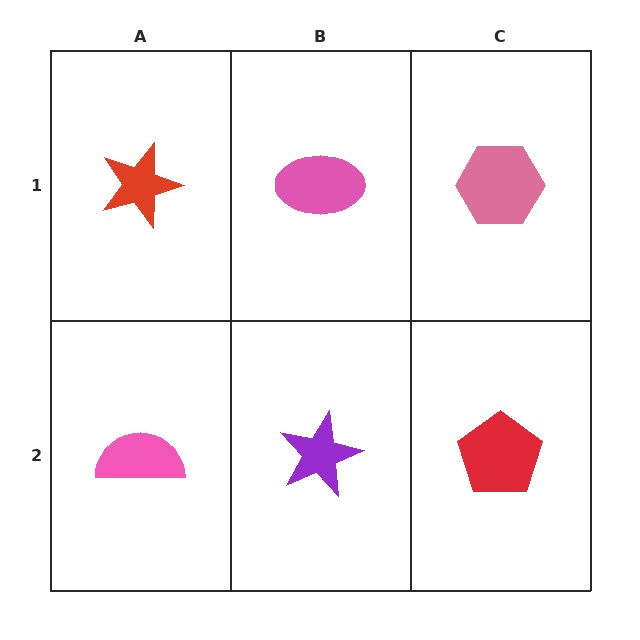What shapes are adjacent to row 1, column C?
A red pentagon (row 2, column C), a pink ellipse (row 1, column B).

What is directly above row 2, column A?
A red star.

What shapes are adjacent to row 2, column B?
A pink ellipse (row 1, column B), a pink semicircle (row 2, column A), a red pentagon (row 2, column C).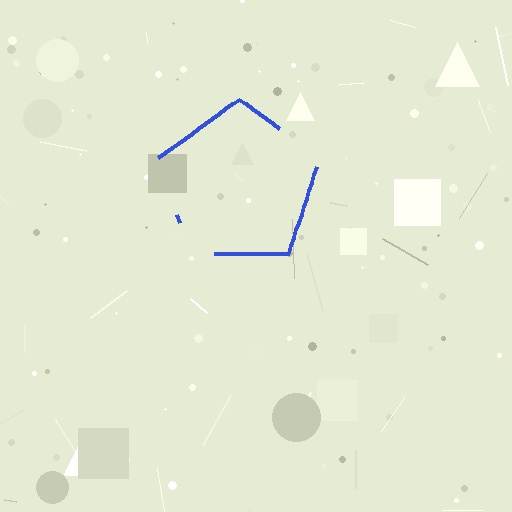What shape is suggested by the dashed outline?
The dashed outline suggests a pentagon.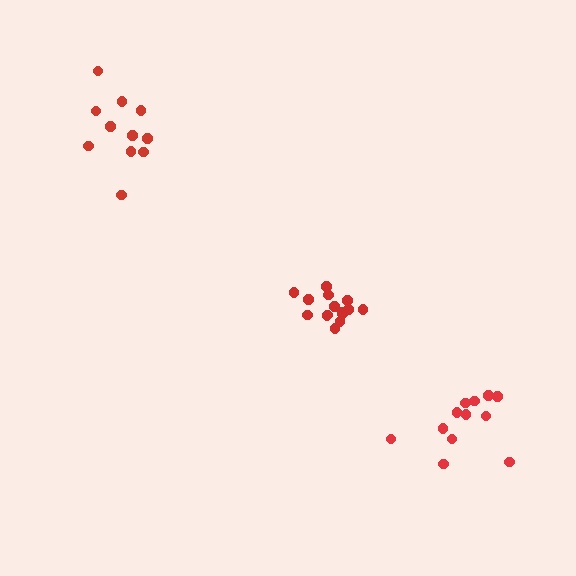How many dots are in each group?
Group 1: 11 dots, Group 2: 15 dots, Group 3: 12 dots (38 total).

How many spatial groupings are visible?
There are 3 spatial groupings.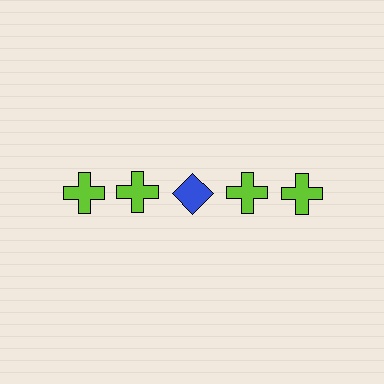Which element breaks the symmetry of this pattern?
The blue diamond in the top row, center column breaks the symmetry. All other shapes are lime crosses.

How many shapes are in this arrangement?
There are 5 shapes arranged in a grid pattern.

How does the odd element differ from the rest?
It differs in both color (blue instead of lime) and shape (diamond instead of cross).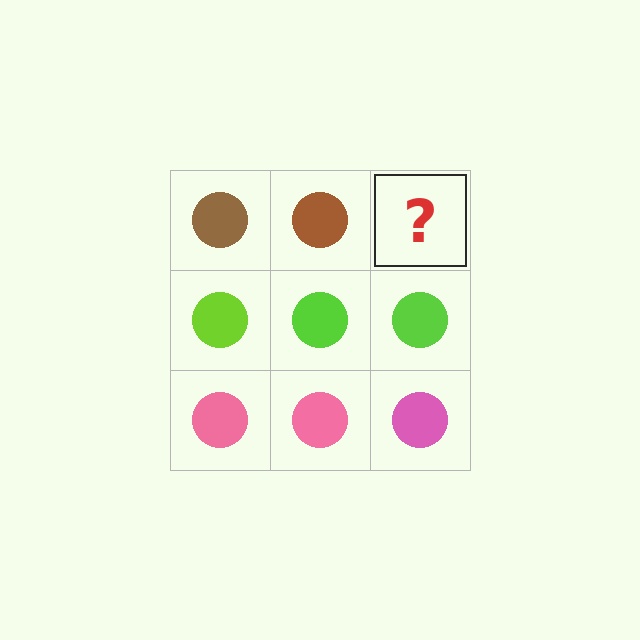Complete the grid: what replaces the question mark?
The question mark should be replaced with a brown circle.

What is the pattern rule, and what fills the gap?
The rule is that each row has a consistent color. The gap should be filled with a brown circle.